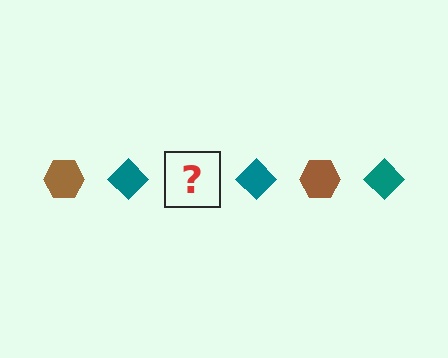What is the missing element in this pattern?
The missing element is a brown hexagon.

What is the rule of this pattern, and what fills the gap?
The rule is that the pattern alternates between brown hexagon and teal diamond. The gap should be filled with a brown hexagon.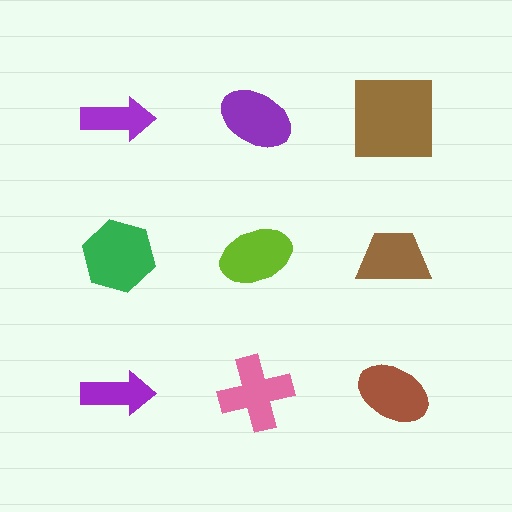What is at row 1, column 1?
A purple arrow.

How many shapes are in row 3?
3 shapes.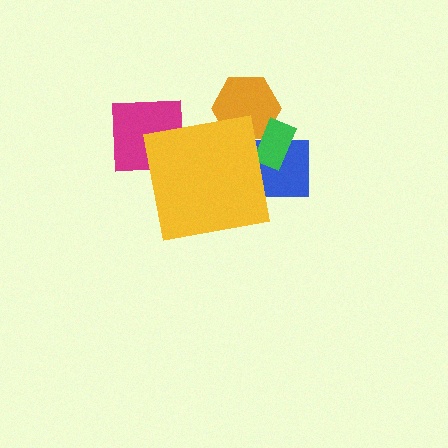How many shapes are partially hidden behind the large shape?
4 shapes are partially hidden.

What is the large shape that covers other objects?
A yellow square.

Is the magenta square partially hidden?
Yes, the magenta square is partially hidden behind the yellow square.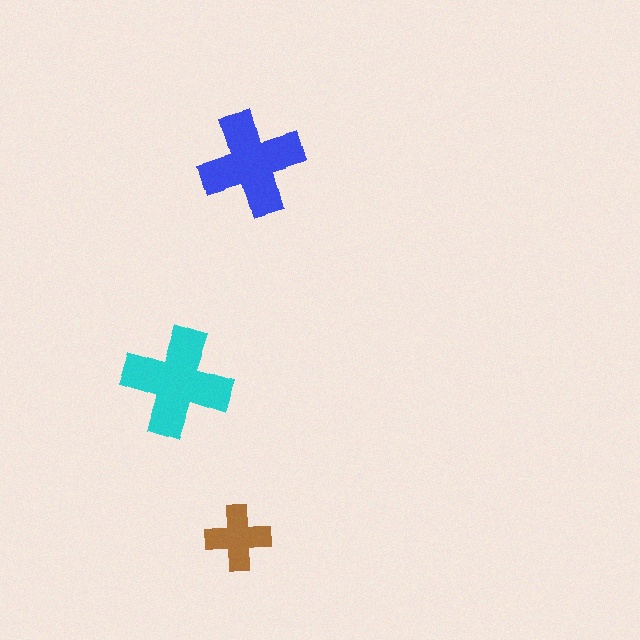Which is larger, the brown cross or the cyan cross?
The cyan one.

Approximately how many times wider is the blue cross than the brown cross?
About 1.5 times wider.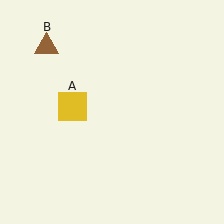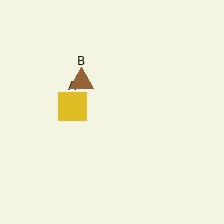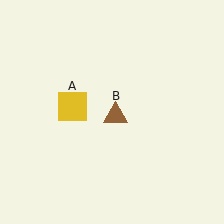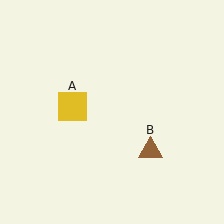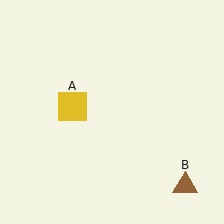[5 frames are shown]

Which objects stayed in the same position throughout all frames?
Yellow square (object A) remained stationary.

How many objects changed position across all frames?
1 object changed position: brown triangle (object B).